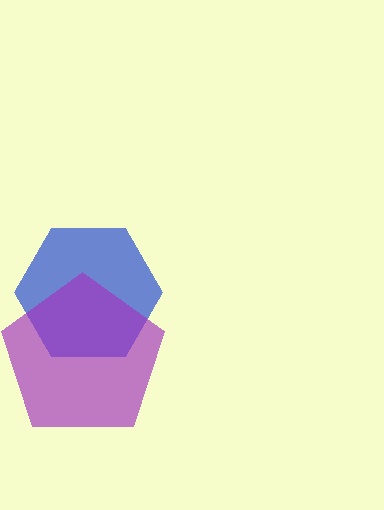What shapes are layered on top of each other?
The layered shapes are: a blue hexagon, a purple pentagon.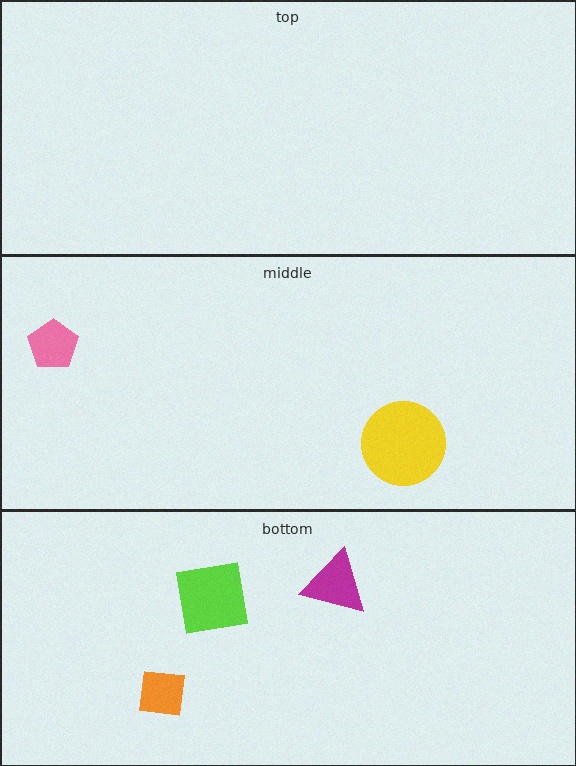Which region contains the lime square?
The bottom region.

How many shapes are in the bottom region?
3.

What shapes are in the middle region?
The pink pentagon, the yellow circle.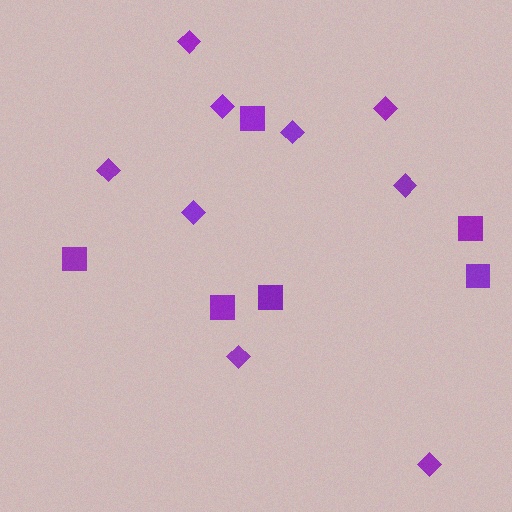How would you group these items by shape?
There are 2 groups: one group of diamonds (9) and one group of squares (6).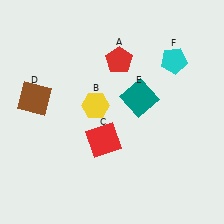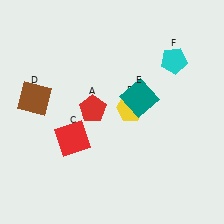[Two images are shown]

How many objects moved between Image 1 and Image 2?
3 objects moved between the two images.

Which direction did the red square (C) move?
The red square (C) moved left.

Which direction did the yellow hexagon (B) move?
The yellow hexagon (B) moved right.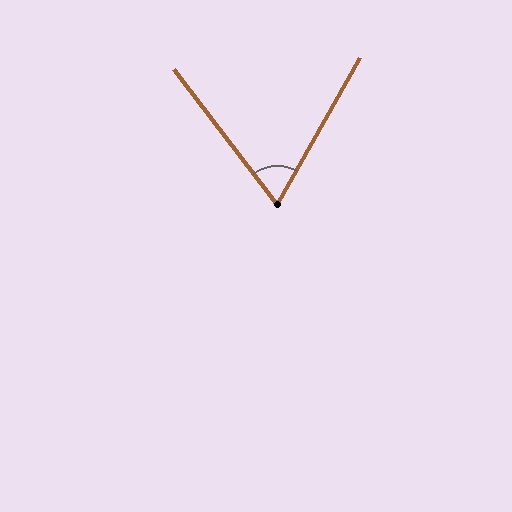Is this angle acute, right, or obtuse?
It is acute.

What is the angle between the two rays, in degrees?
Approximately 67 degrees.